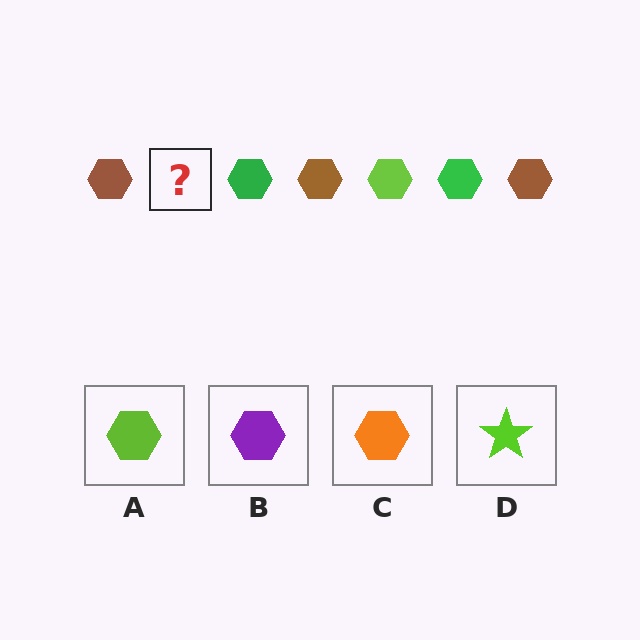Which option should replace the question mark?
Option A.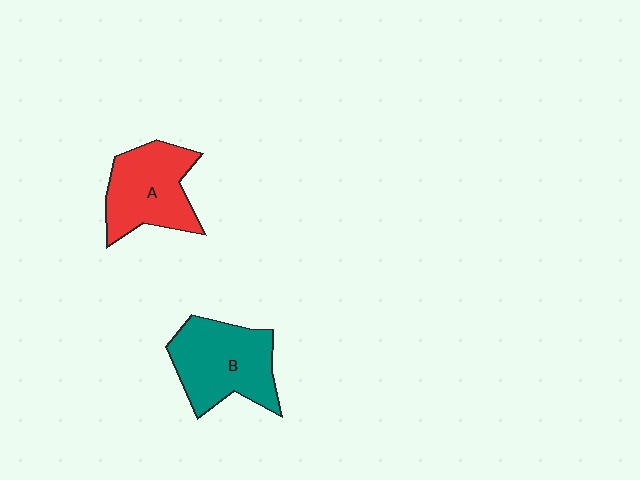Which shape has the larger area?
Shape B (teal).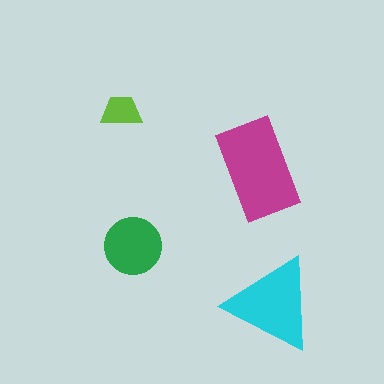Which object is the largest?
The magenta rectangle.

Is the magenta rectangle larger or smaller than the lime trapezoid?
Larger.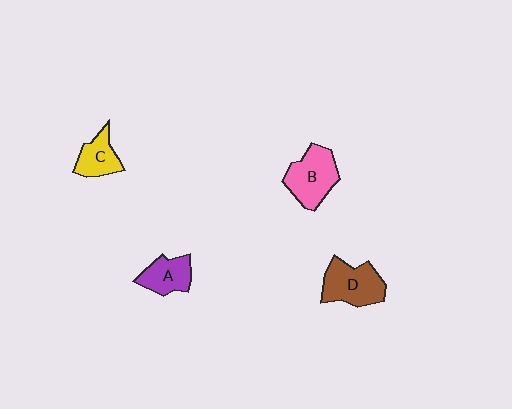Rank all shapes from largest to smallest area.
From largest to smallest: B (pink), D (brown), A (purple), C (yellow).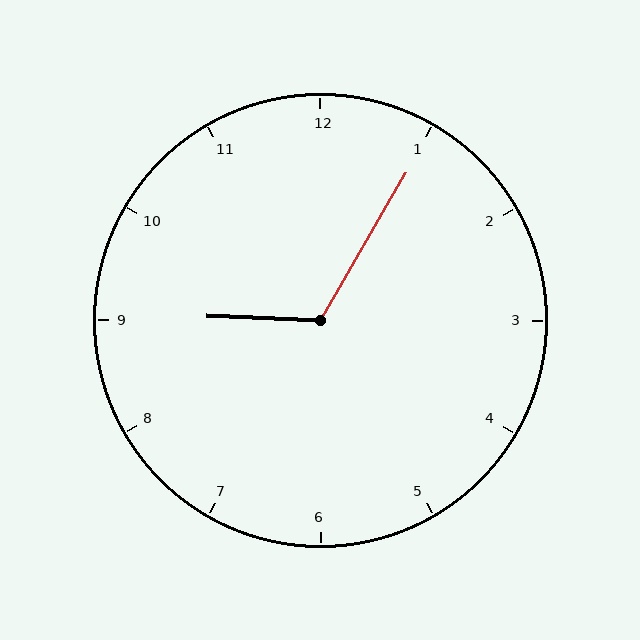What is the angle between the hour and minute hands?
Approximately 118 degrees.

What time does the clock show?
9:05.